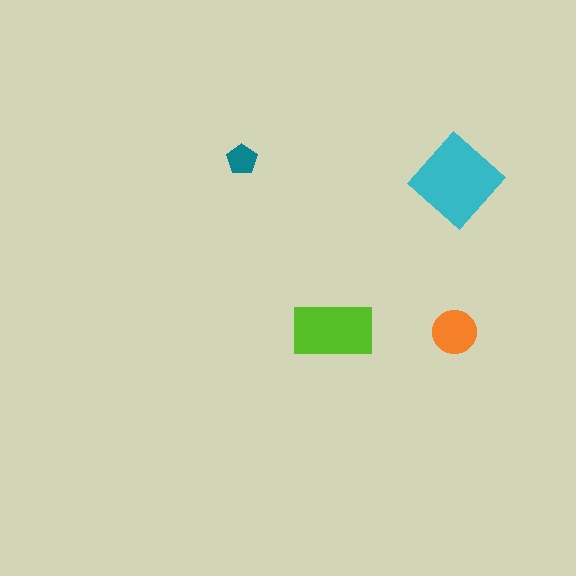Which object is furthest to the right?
The cyan diamond is rightmost.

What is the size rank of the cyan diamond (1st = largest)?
1st.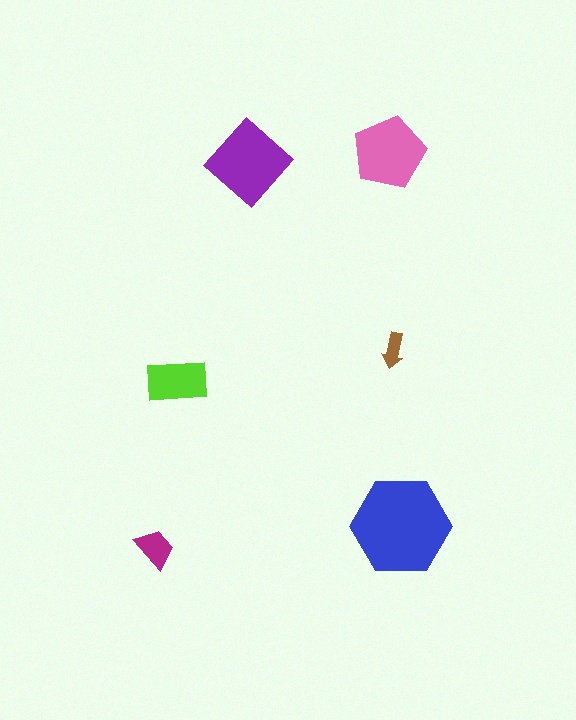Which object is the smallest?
The brown arrow.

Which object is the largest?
The blue hexagon.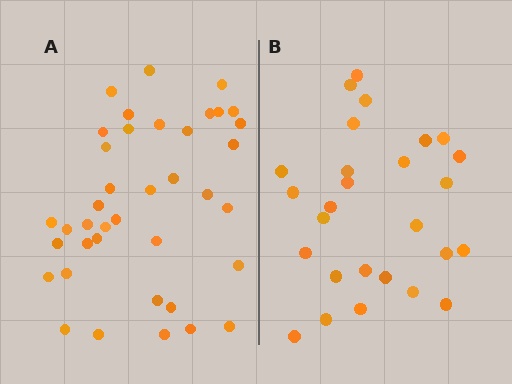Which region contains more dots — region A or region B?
Region A (the left region) has more dots.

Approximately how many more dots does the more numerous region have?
Region A has roughly 12 or so more dots than region B.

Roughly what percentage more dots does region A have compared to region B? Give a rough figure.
About 45% more.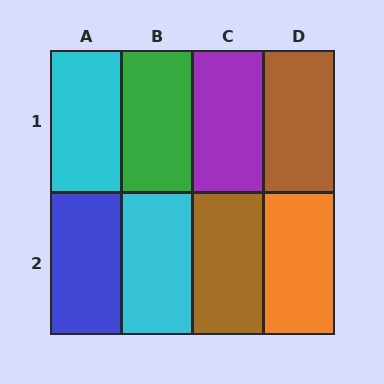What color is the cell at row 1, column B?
Green.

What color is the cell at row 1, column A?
Cyan.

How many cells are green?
1 cell is green.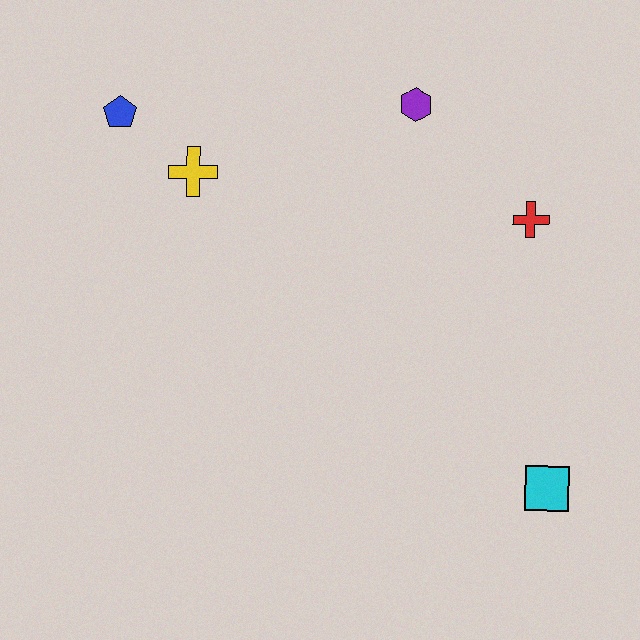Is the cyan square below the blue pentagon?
Yes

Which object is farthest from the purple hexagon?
The cyan square is farthest from the purple hexagon.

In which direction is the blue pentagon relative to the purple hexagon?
The blue pentagon is to the left of the purple hexagon.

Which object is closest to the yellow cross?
The blue pentagon is closest to the yellow cross.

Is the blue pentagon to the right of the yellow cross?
No